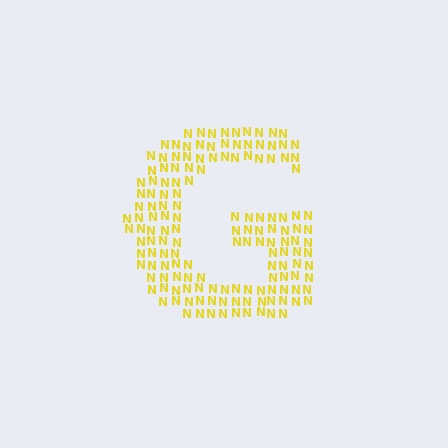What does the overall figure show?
The overall figure shows the letter G.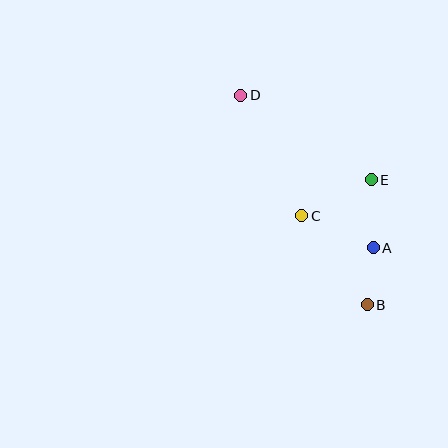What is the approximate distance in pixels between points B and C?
The distance between B and C is approximately 111 pixels.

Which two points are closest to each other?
Points A and B are closest to each other.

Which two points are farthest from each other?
Points B and D are farthest from each other.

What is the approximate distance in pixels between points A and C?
The distance between A and C is approximately 78 pixels.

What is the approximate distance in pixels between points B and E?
The distance between B and E is approximately 125 pixels.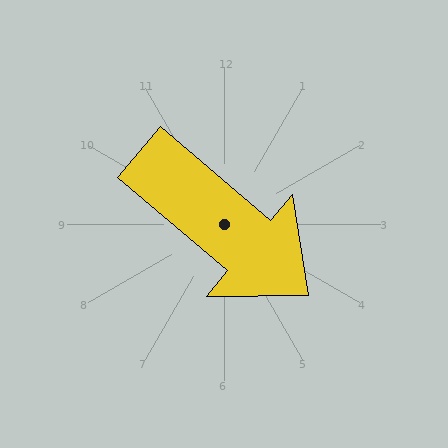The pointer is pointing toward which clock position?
Roughly 4 o'clock.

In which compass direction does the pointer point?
Southeast.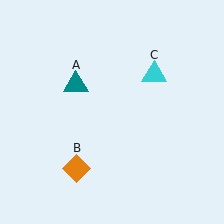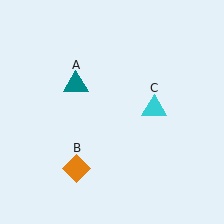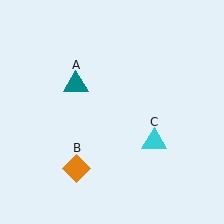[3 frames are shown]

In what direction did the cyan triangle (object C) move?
The cyan triangle (object C) moved down.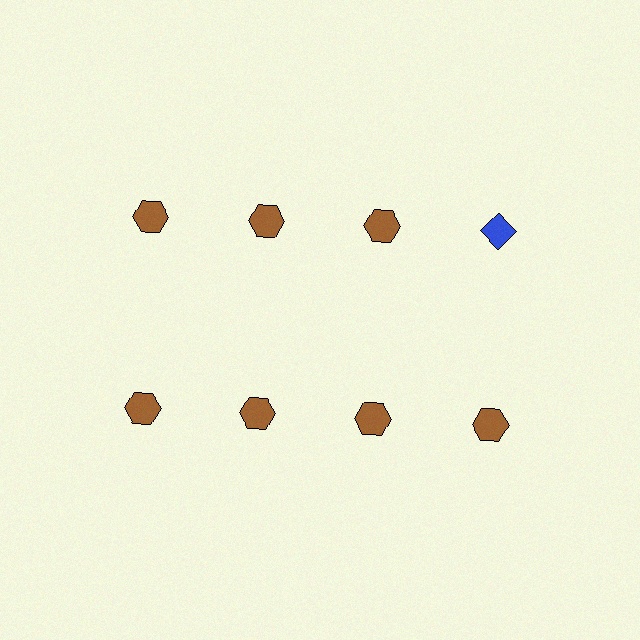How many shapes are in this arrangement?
There are 8 shapes arranged in a grid pattern.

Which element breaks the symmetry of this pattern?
The blue diamond in the top row, second from right column breaks the symmetry. All other shapes are brown hexagons.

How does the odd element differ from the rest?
It differs in both color (blue instead of brown) and shape (diamond instead of hexagon).